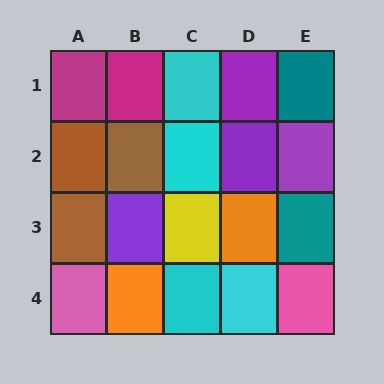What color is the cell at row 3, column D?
Orange.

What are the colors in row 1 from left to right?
Magenta, magenta, cyan, purple, teal.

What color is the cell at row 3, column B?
Purple.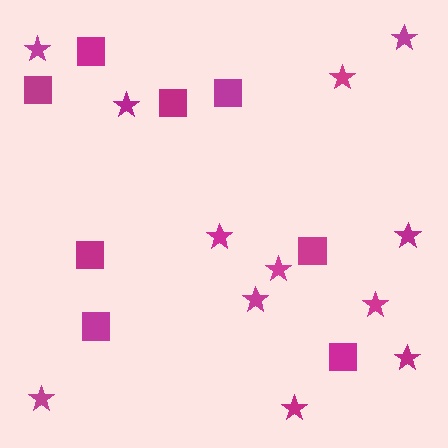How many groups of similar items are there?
There are 2 groups: one group of squares (8) and one group of stars (12).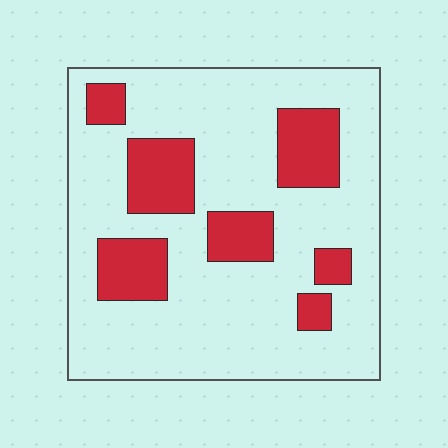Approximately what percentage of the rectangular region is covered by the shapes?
Approximately 25%.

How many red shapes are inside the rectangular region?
7.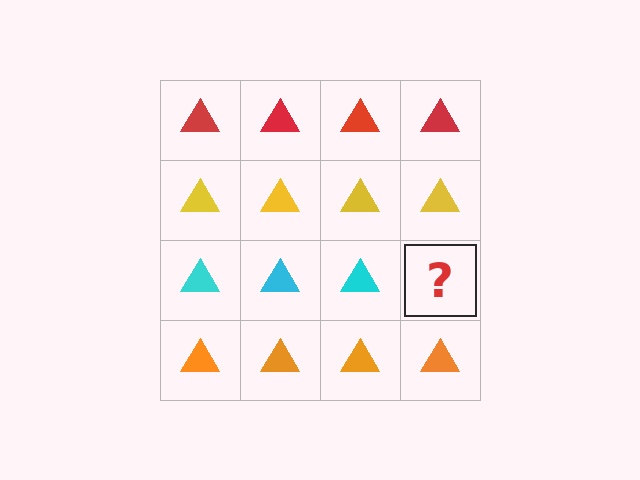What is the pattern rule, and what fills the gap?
The rule is that each row has a consistent color. The gap should be filled with a cyan triangle.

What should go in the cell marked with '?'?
The missing cell should contain a cyan triangle.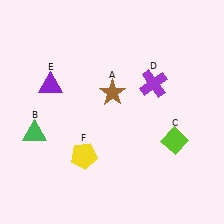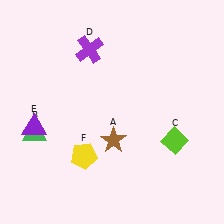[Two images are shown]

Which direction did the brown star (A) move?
The brown star (A) moved down.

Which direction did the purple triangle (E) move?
The purple triangle (E) moved down.